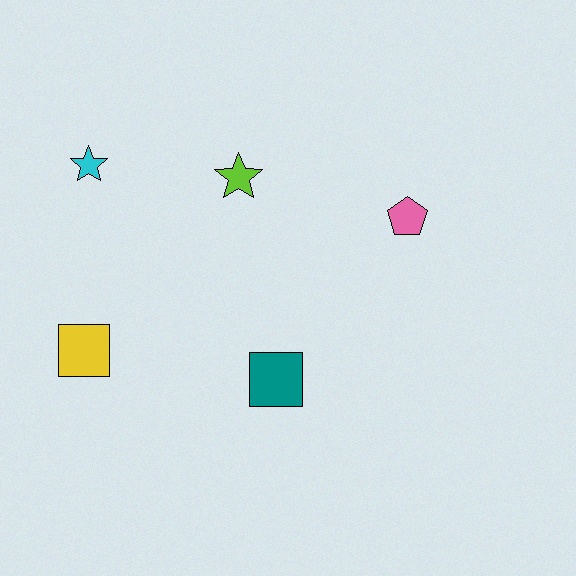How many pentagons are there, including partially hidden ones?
There is 1 pentagon.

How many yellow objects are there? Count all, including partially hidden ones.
There is 1 yellow object.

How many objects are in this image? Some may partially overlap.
There are 5 objects.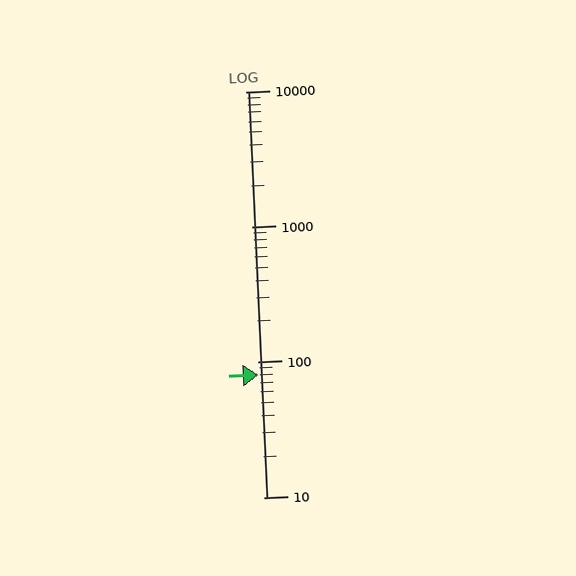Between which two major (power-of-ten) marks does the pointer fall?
The pointer is between 10 and 100.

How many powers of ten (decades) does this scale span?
The scale spans 3 decades, from 10 to 10000.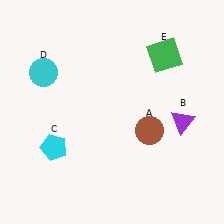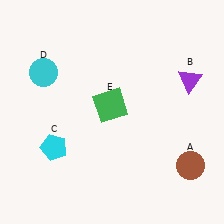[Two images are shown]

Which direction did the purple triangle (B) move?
The purple triangle (B) moved up.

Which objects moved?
The objects that moved are: the brown circle (A), the purple triangle (B), the green square (E).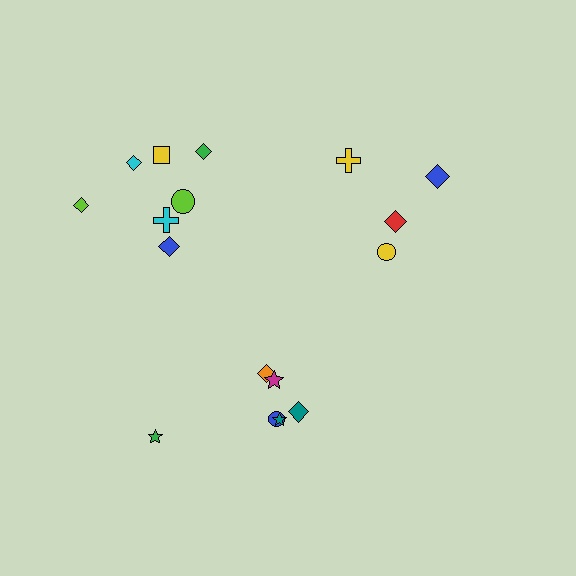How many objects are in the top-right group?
There are 4 objects.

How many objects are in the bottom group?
There are 6 objects.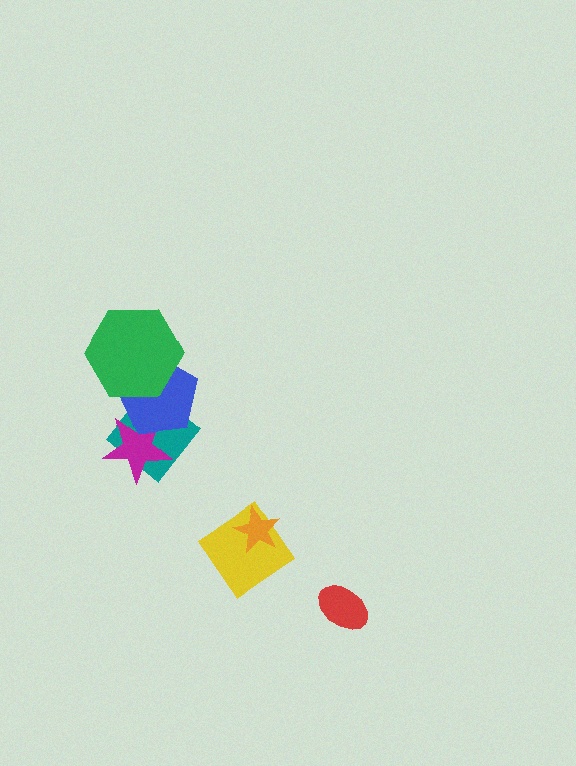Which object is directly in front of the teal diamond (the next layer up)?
The magenta star is directly in front of the teal diamond.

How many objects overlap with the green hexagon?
1 object overlaps with the green hexagon.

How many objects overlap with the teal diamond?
2 objects overlap with the teal diamond.